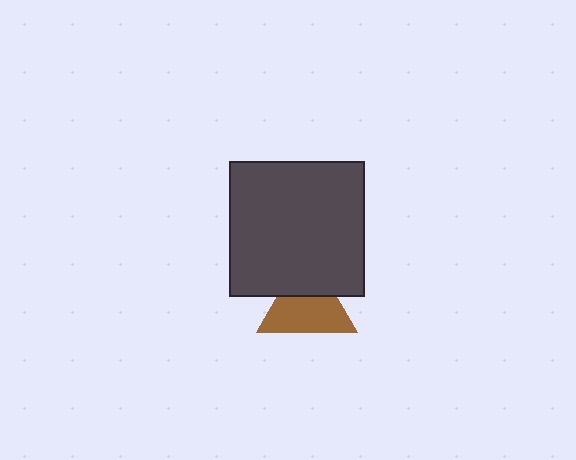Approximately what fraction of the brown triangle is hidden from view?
Roughly 35% of the brown triangle is hidden behind the dark gray square.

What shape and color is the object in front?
The object in front is a dark gray square.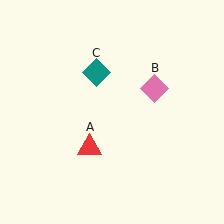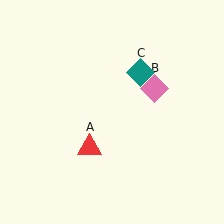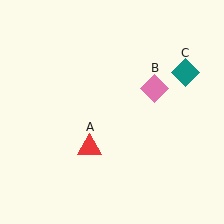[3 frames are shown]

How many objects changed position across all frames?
1 object changed position: teal diamond (object C).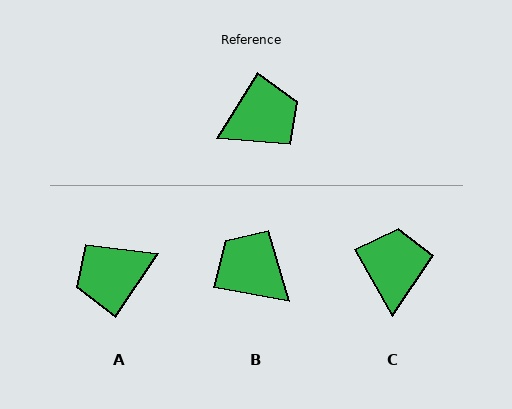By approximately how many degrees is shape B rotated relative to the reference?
Approximately 111 degrees counter-clockwise.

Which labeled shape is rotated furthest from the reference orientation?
A, about 178 degrees away.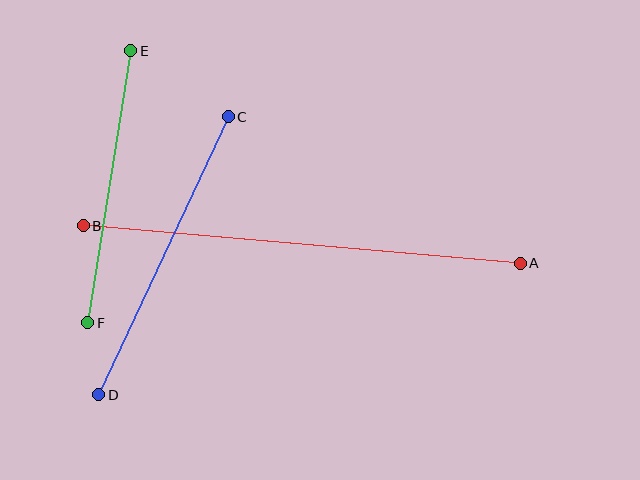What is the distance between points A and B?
The distance is approximately 438 pixels.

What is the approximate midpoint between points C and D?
The midpoint is at approximately (163, 256) pixels.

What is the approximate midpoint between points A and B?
The midpoint is at approximately (302, 244) pixels.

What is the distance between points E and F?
The distance is approximately 276 pixels.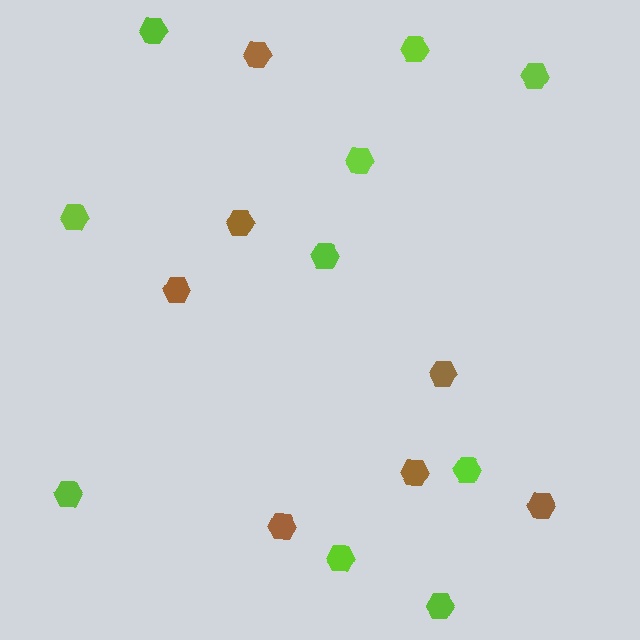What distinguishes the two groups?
There are 2 groups: one group of brown hexagons (7) and one group of lime hexagons (10).